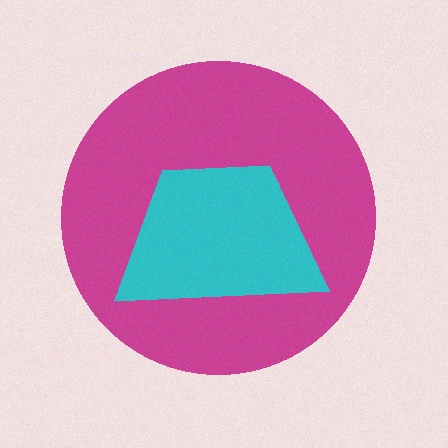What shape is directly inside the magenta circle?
The cyan trapezoid.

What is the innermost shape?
The cyan trapezoid.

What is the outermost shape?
The magenta circle.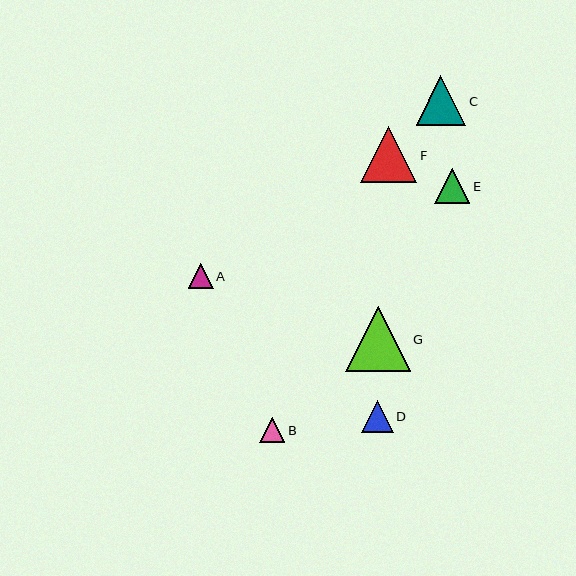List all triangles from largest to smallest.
From largest to smallest: G, F, C, E, D, B, A.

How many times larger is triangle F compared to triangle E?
Triangle F is approximately 1.6 times the size of triangle E.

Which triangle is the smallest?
Triangle A is the smallest with a size of approximately 25 pixels.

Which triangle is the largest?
Triangle G is the largest with a size of approximately 65 pixels.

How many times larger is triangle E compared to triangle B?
Triangle E is approximately 1.4 times the size of triangle B.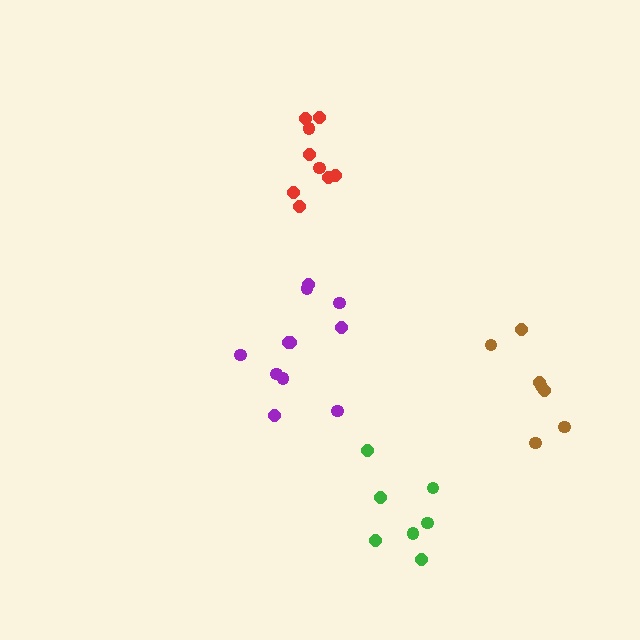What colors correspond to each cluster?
The clusters are colored: green, purple, brown, red.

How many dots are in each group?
Group 1: 7 dots, Group 2: 11 dots, Group 3: 7 dots, Group 4: 9 dots (34 total).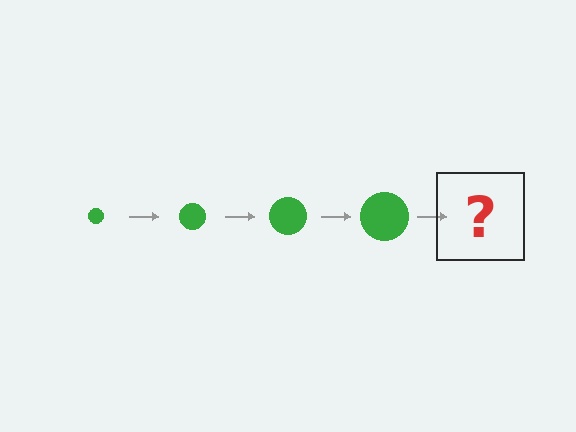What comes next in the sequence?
The next element should be a green circle, larger than the previous one.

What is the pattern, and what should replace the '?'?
The pattern is that the circle gets progressively larger each step. The '?' should be a green circle, larger than the previous one.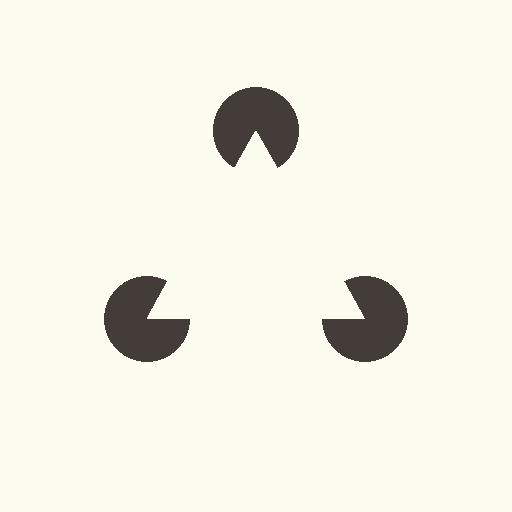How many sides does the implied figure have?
3 sides.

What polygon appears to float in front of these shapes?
An illusory triangle — its edges are inferred from the aligned wedge cuts in the pac-man discs, not physically drawn.